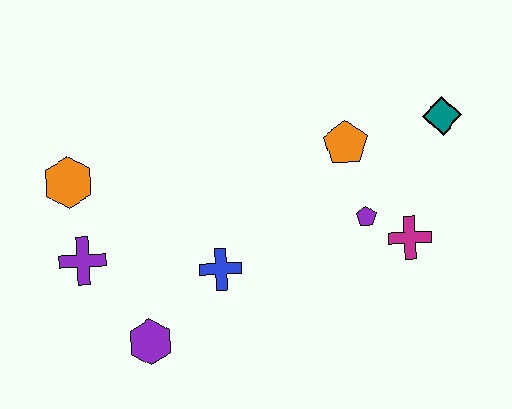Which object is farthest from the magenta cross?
The orange hexagon is farthest from the magenta cross.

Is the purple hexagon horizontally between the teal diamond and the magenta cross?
No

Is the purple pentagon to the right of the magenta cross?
No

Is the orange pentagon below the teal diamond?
Yes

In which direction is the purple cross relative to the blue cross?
The purple cross is to the left of the blue cross.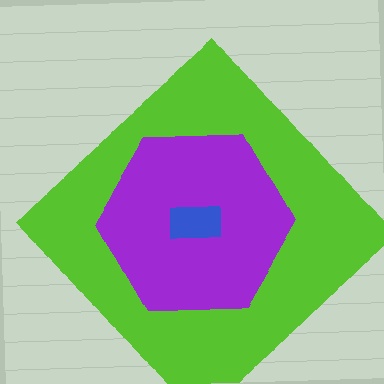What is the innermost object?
The blue rectangle.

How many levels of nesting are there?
3.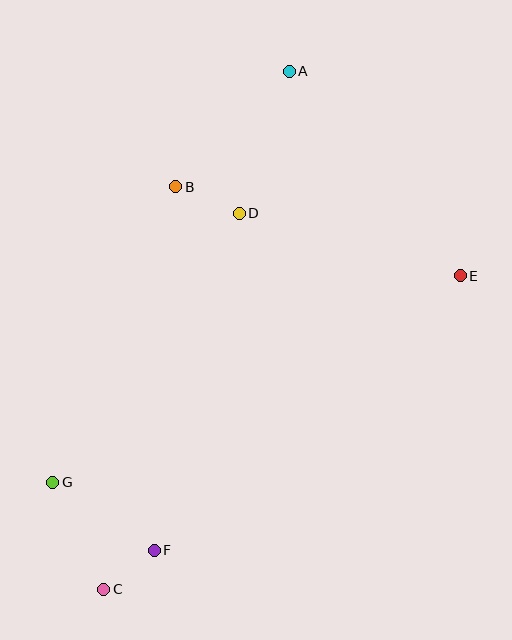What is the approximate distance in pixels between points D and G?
The distance between D and G is approximately 328 pixels.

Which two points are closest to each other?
Points C and F are closest to each other.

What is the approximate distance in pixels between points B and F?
The distance between B and F is approximately 364 pixels.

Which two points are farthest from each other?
Points A and C are farthest from each other.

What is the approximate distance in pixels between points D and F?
The distance between D and F is approximately 348 pixels.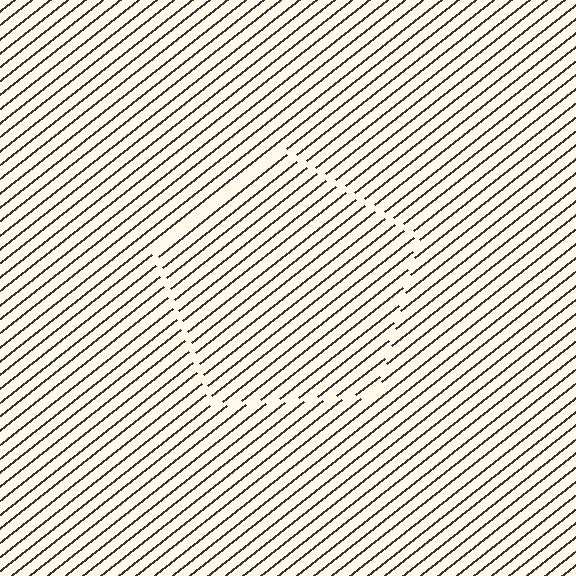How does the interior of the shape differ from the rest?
The interior of the shape contains the same grating, shifted by half a period — the contour is defined by the phase discontinuity where line-ends from the inner and outer gratings abut.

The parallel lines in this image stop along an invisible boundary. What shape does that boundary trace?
An illusory pentagon. The interior of the shape contains the same grating, shifted by half a period — the contour is defined by the phase discontinuity where line-ends from the inner and outer gratings abut.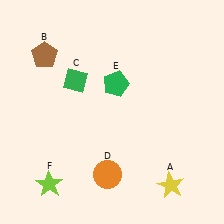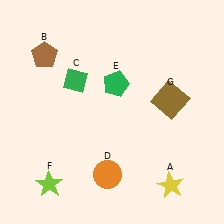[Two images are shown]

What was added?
A brown square (G) was added in Image 2.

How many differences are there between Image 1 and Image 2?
There is 1 difference between the two images.